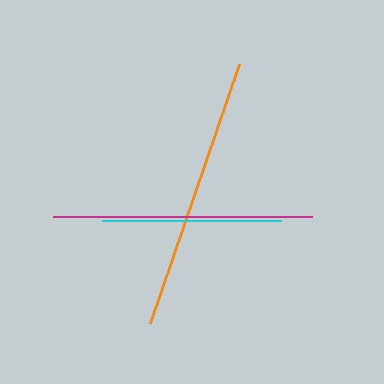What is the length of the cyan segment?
The cyan segment is approximately 179 pixels long.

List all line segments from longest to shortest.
From longest to shortest: orange, magenta, cyan.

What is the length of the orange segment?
The orange segment is approximately 274 pixels long.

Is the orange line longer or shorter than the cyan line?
The orange line is longer than the cyan line.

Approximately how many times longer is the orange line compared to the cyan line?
The orange line is approximately 1.5 times the length of the cyan line.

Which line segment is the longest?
The orange line is the longest at approximately 274 pixels.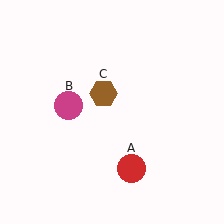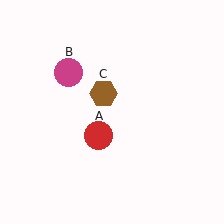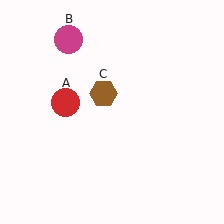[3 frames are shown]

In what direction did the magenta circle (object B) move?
The magenta circle (object B) moved up.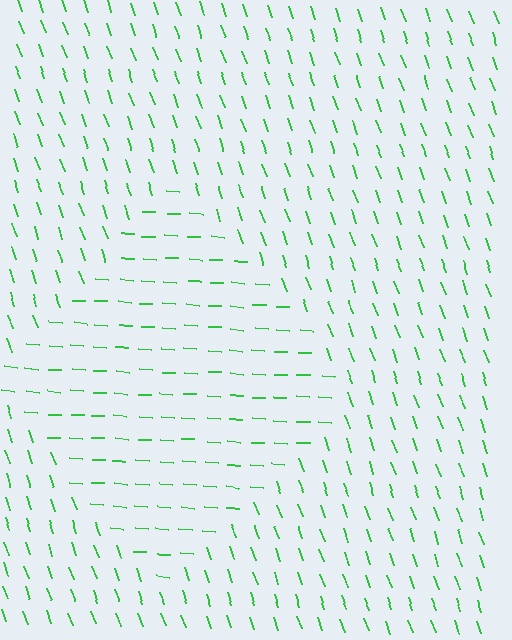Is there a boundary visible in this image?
Yes, there is a texture boundary formed by a change in line orientation.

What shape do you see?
I see a diamond.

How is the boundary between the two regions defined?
The boundary is defined purely by a change in line orientation (approximately 67 degrees difference). All lines are the same color and thickness.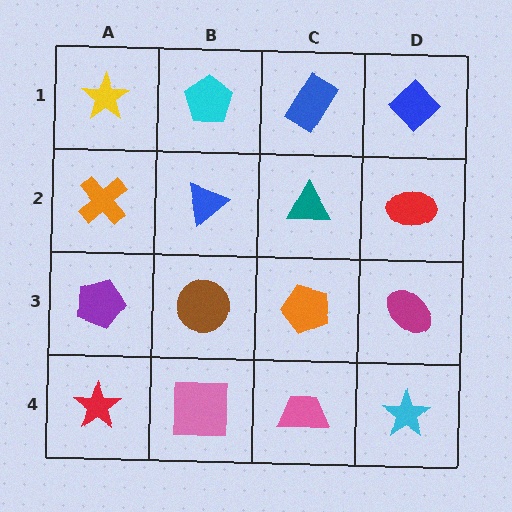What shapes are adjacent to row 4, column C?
An orange pentagon (row 3, column C), a pink square (row 4, column B), a cyan star (row 4, column D).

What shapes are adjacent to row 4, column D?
A magenta ellipse (row 3, column D), a pink trapezoid (row 4, column C).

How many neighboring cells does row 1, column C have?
3.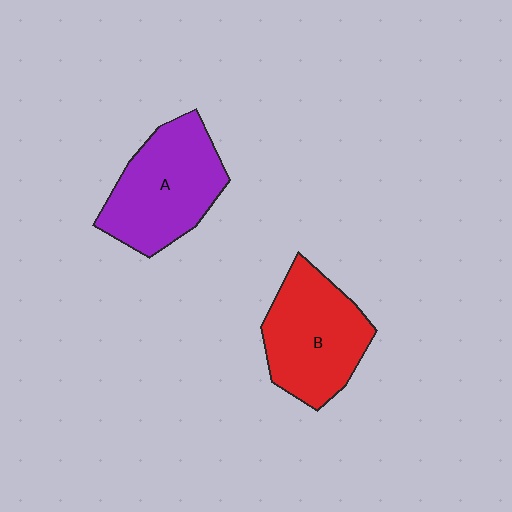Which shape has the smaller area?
Shape B (red).